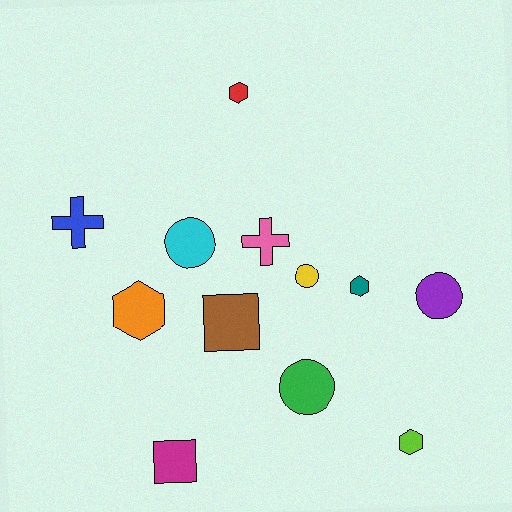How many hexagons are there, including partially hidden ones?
There are 4 hexagons.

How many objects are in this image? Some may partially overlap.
There are 12 objects.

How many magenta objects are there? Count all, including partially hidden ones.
There is 1 magenta object.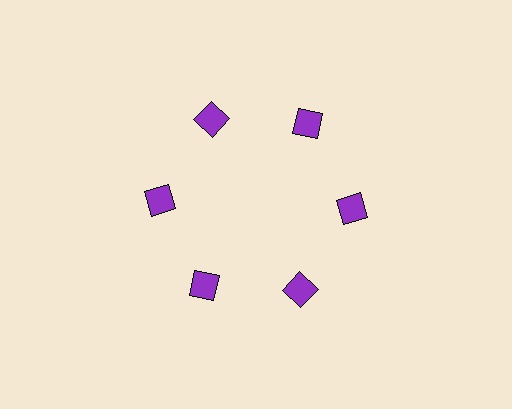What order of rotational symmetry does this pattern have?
This pattern has 6-fold rotational symmetry.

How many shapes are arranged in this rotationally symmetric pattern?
There are 6 shapes, arranged in 6 groups of 1.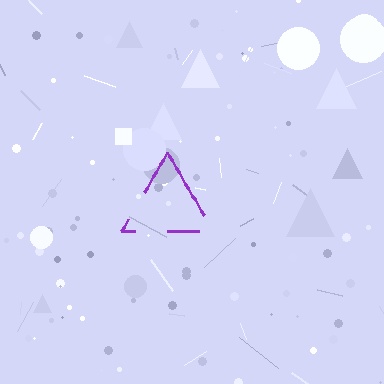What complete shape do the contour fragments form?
The contour fragments form a triangle.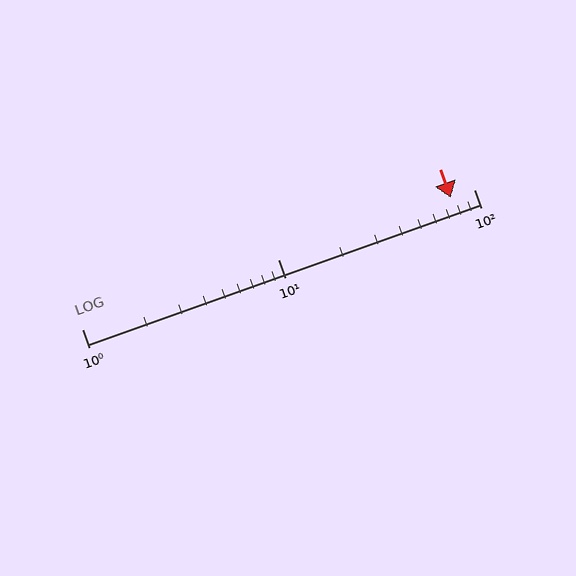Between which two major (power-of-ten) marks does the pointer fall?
The pointer is between 10 and 100.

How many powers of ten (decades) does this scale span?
The scale spans 2 decades, from 1 to 100.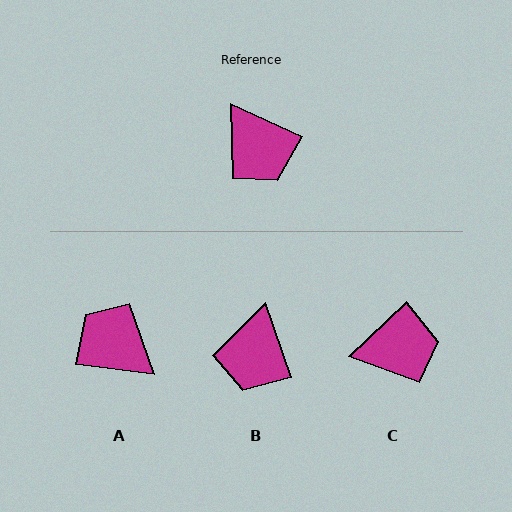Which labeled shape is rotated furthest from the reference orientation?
A, about 163 degrees away.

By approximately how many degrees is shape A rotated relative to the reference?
Approximately 163 degrees clockwise.